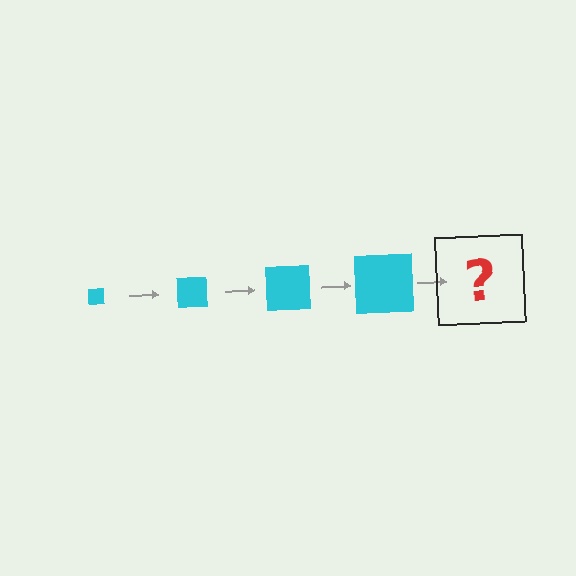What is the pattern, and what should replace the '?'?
The pattern is that the square gets progressively larger each step. The '?' should be a cyan square, larger than the previous one.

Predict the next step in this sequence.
The next step is a cyan square, larger than the previous one.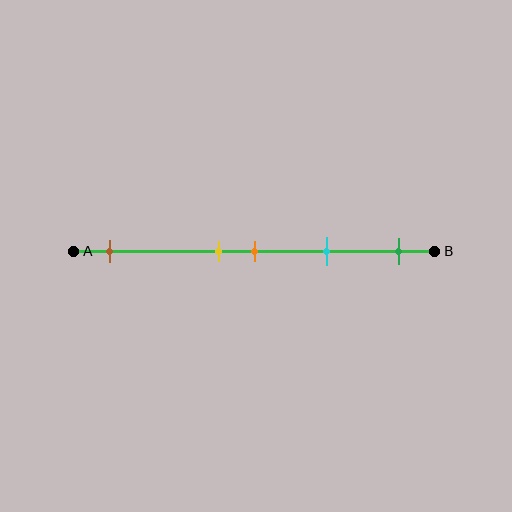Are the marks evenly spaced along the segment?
No, the marks are not evenly spaced.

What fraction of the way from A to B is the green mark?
The green mark is approximately 90% (0.9) of the way from A to B.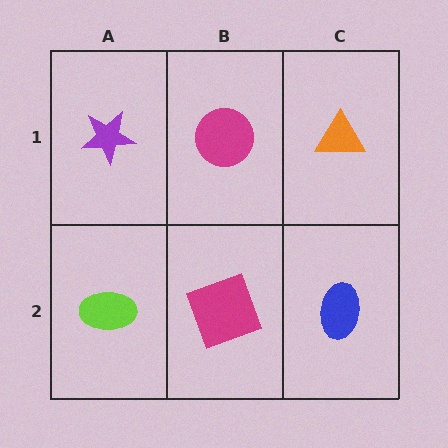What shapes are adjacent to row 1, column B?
A magenta square (row 2, column B), a purple star (row 1, column A), an orange triangle (row 1, column C).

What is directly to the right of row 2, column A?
A magenta square.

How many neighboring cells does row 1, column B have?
3.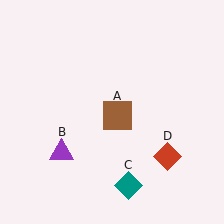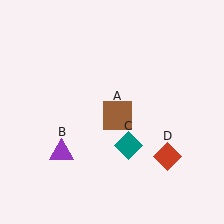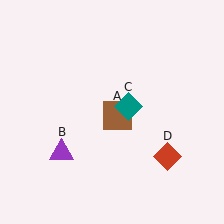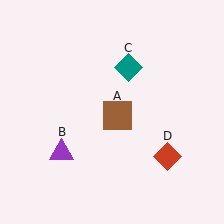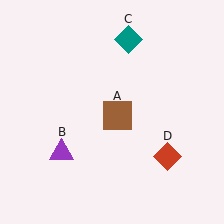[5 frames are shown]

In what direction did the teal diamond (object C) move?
The teal diamond (object C) moved up.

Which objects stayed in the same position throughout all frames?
Brown square (object A) and purple triangle (object B) and red diamond (object D) remained stationary.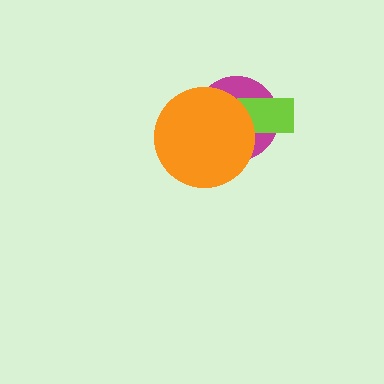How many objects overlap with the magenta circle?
2 objects overlap with the magenta circle.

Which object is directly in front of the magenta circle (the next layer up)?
The lime rectangle is directly in front of the magenta circle.